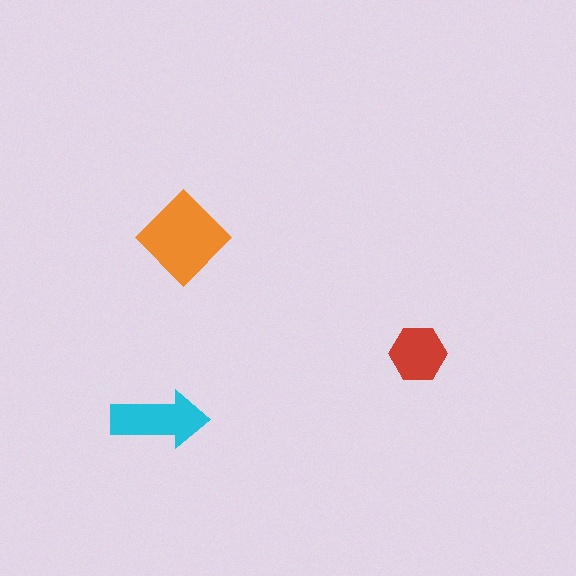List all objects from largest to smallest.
The orange diamond, the cyan arrow, the red hexagon.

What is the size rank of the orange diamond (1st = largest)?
1st.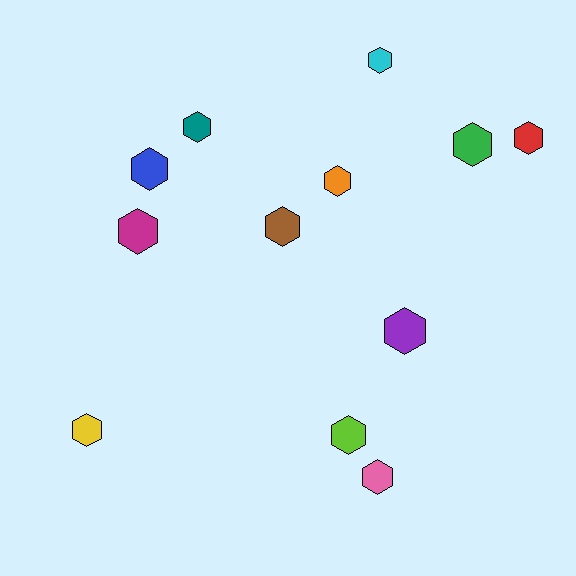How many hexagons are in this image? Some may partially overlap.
There are 12 hexagons.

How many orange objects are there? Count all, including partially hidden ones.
There is 1 orange object.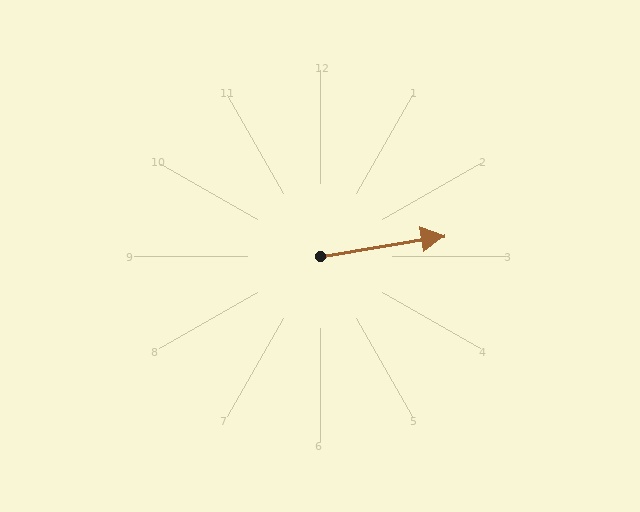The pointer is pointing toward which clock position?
Roughly 3 o'clock.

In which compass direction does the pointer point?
East.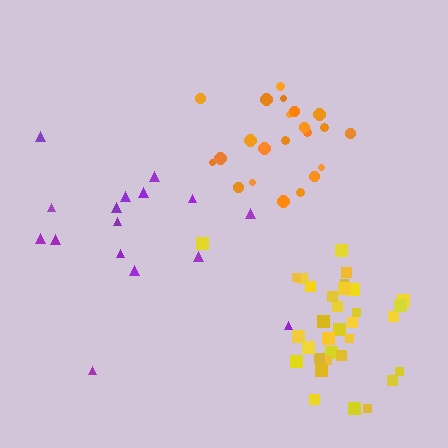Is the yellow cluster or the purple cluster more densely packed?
Yellow.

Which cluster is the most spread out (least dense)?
Purple.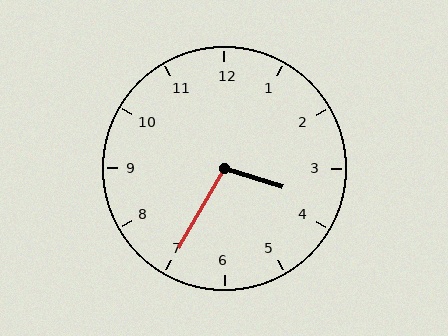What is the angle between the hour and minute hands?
Approximately 102 degrees.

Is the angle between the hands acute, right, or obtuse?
It is obtuse.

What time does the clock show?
3:35.